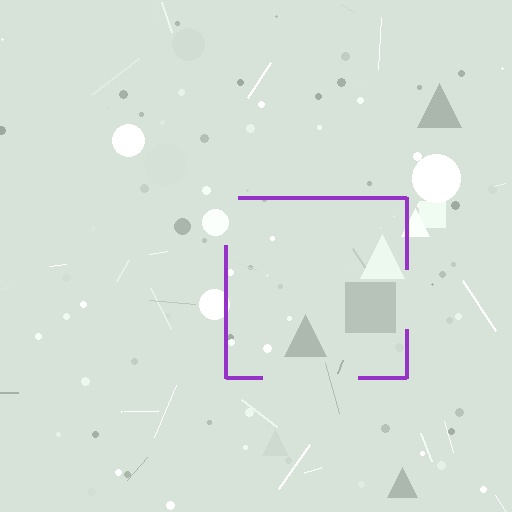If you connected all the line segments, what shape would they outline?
They would outline a square.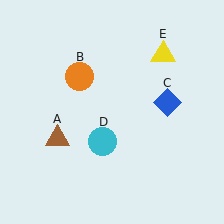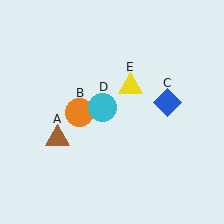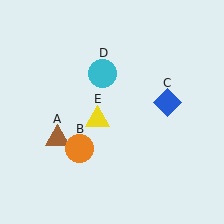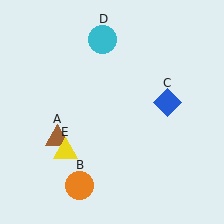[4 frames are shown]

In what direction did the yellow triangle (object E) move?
The yellow triangle (object E) moved down and to the left.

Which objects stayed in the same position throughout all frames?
Brown triangle (object A) and blue diamond (object C) remained stationary.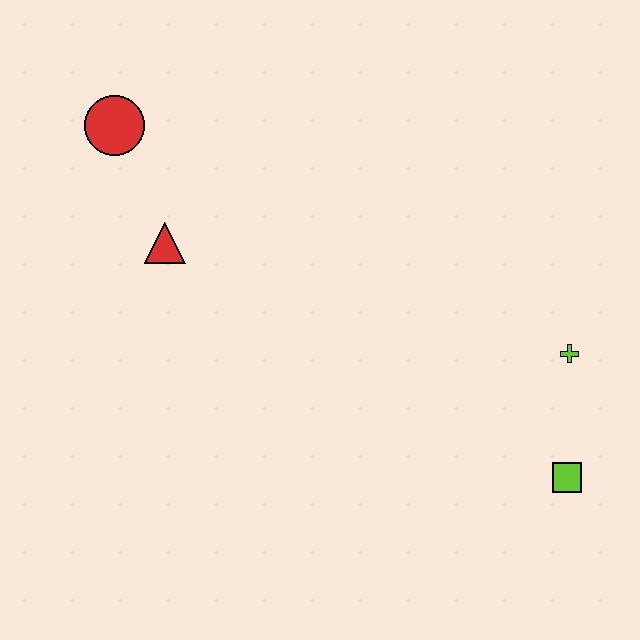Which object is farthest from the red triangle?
The lime square is farthest from the red triangle.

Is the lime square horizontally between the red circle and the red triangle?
No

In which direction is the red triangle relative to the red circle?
The red triangle is below the red circle.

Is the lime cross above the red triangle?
No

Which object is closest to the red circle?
The red triangle is closest to the red circle.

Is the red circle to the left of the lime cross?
Yes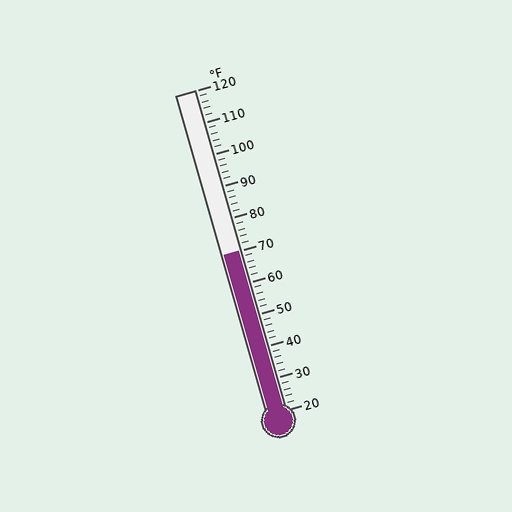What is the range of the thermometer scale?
The thermometer scale ranges from 20°F to 120°F.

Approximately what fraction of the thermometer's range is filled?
The thermometer is filled to approximately 50% of its range.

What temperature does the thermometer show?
The thermometer shows approximately 70°F.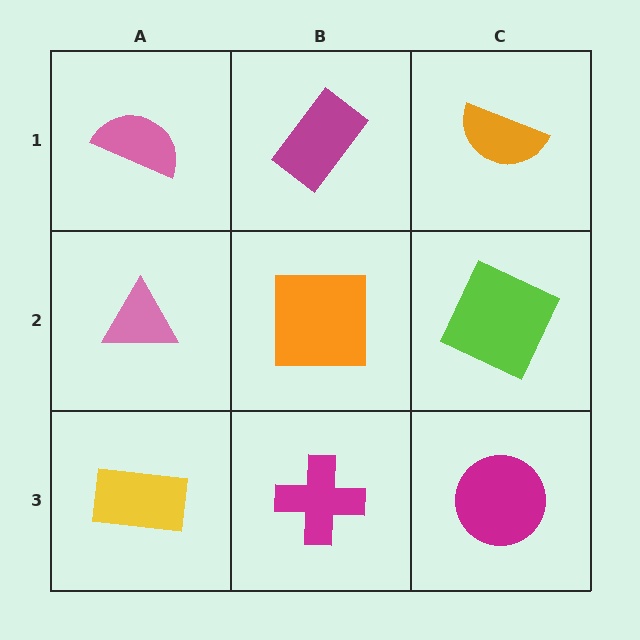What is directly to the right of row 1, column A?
A magenta rectangle.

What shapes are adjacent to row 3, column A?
A pink triangle (row 2, column A), a magenta cross (row 3, column B).